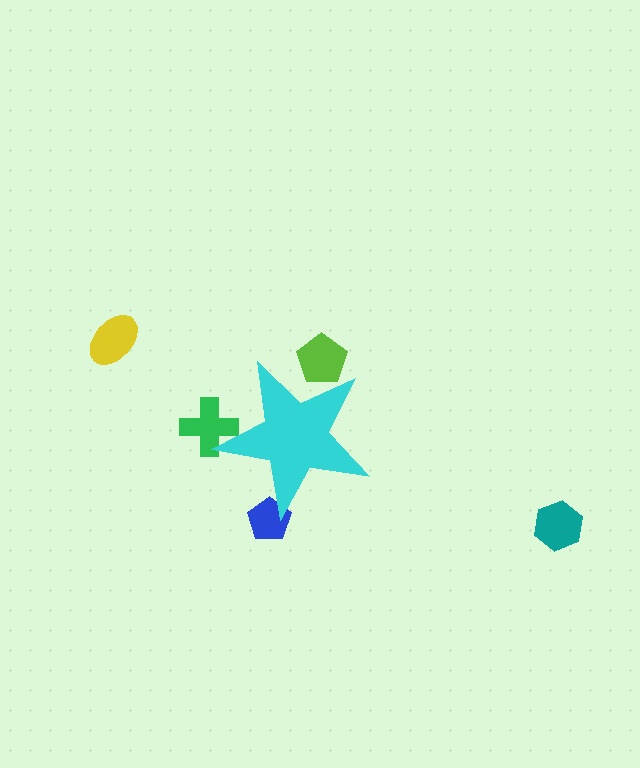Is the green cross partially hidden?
Yes, the green cross is partially hidden behind the cyan star.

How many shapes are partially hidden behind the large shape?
3 shapes are partially hidden.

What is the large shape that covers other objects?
A cyan star.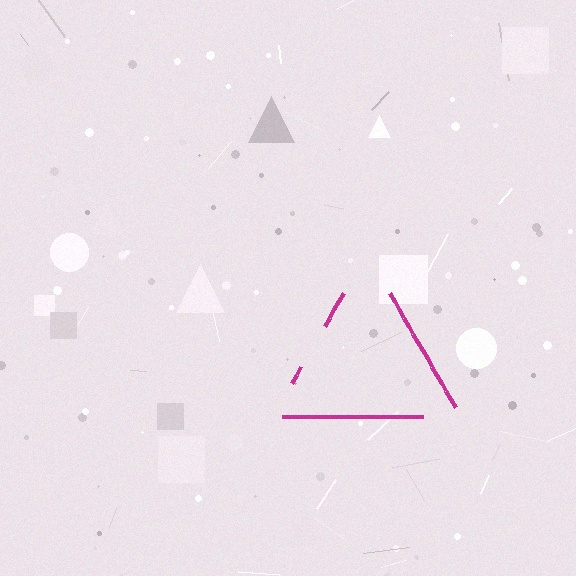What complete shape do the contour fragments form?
The contour fragments form a triangle.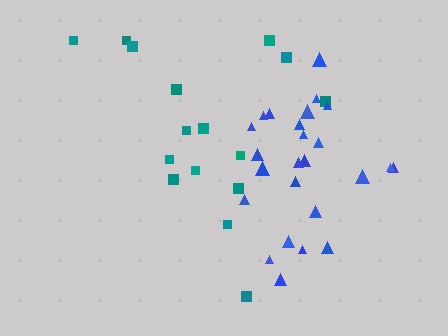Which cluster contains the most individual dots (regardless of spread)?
Blue (25).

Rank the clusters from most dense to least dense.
blue, teal.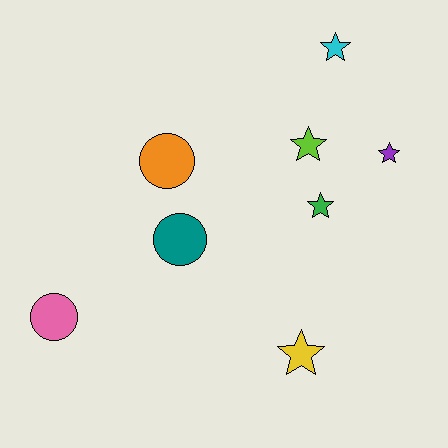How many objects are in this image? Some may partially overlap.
There are 8 objects.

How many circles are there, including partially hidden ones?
There are 3 circles.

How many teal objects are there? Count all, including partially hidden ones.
There is 1 teal object.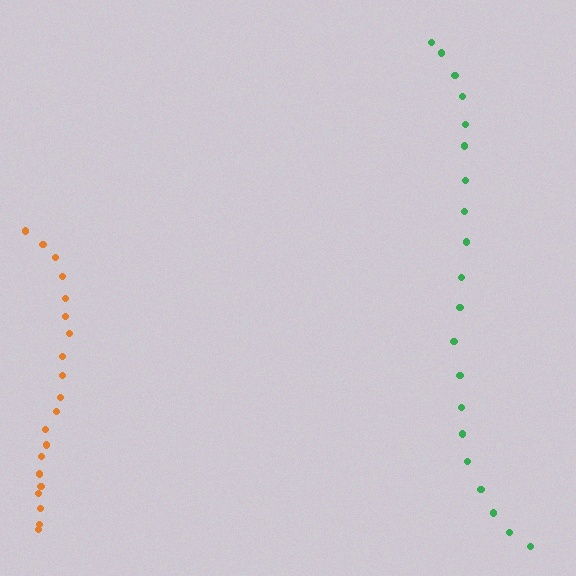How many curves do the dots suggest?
There are 2 distinct paths.